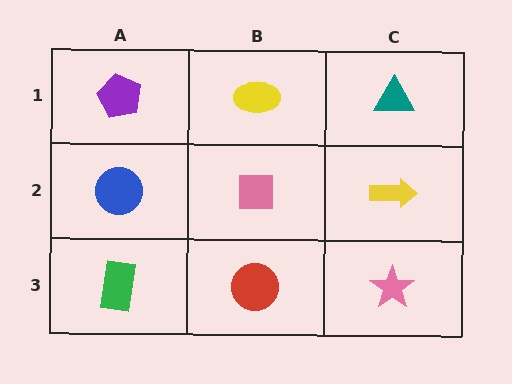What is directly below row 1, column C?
A yellow arrow.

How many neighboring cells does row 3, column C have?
2.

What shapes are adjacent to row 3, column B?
A pink square (row 2, column B), a green rectangle (row 3, column A), a pink star (row 3, column C).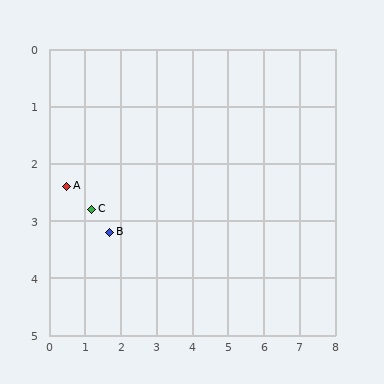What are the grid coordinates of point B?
Point B is at approximately (1.7, 3.2).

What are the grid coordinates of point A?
Point A is at approximately (0.5, 2.4).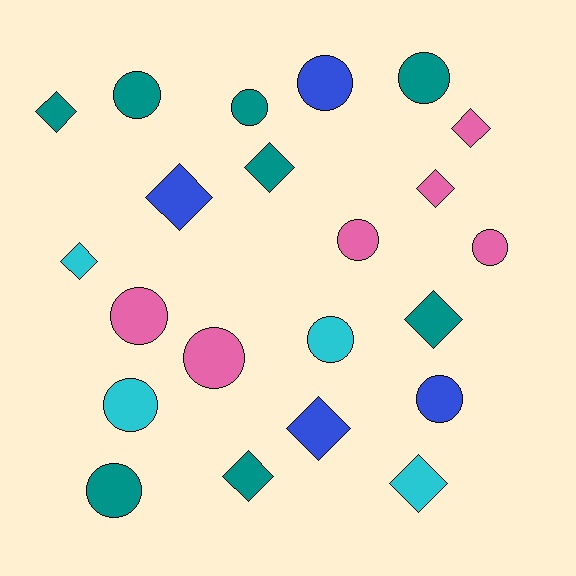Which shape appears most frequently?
Circle, with 12 objects.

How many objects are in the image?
There are 22 objects.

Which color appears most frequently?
Teal, with 8 objects.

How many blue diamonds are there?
There are 2 blue diamonds.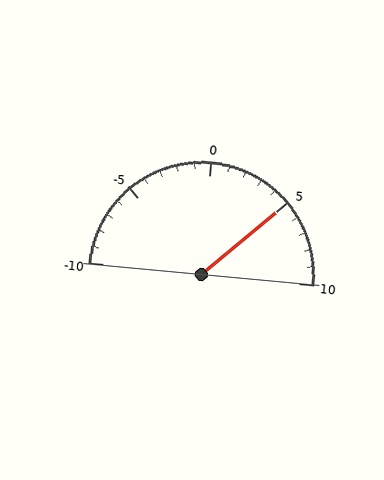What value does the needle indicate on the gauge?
The needle indicates approximately 5.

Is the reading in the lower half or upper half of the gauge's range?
The reading is in the upper half of the range (-10 to 10).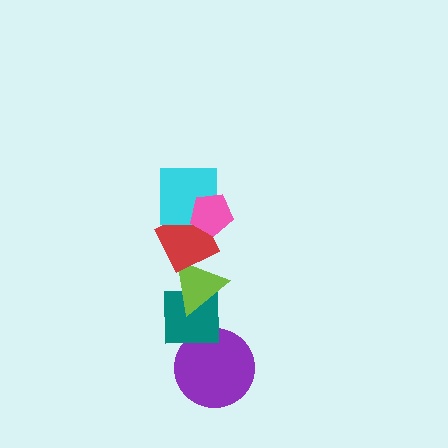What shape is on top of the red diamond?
The cyan square is on top of the red diamond.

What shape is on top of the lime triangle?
The red diamond is on top of the lime triangle.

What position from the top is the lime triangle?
The lime triangle is 4th from the top.